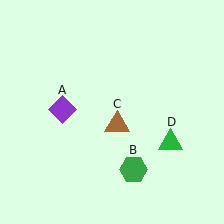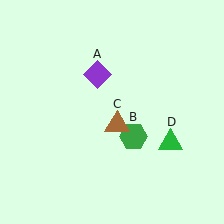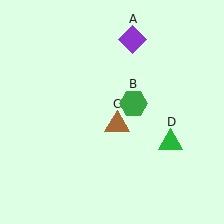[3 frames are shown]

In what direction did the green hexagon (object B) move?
The green hexagon (object B) moved up.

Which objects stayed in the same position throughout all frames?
Brown triangle (object C) and green triangle (object D) remained stationary.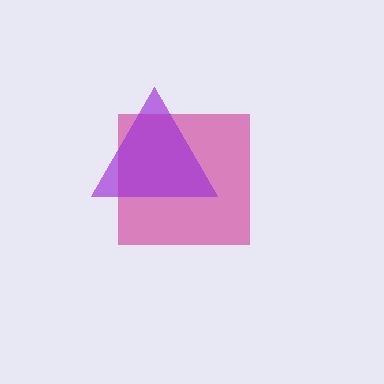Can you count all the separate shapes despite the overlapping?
Yes, there are 2 separate shapes.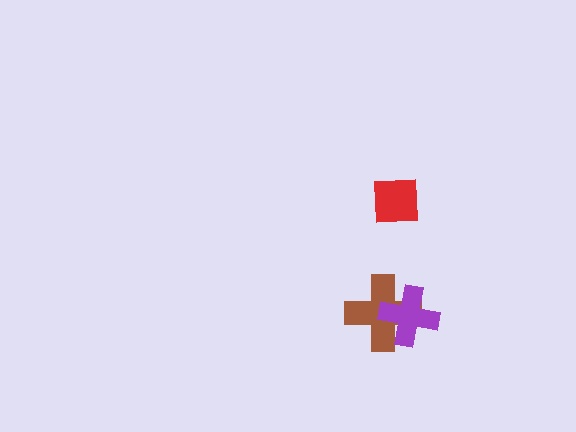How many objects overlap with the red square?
0 objects overlap with the red square.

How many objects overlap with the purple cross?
1 object overlaps with the purple cross.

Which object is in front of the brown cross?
The purple cross is in front of the brown cross.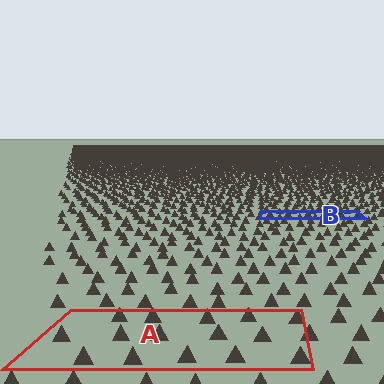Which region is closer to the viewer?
Region A is closer. The texture elements there are larger and more spread out.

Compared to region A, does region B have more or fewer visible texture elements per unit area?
Region B has more texture elements per unit area — they are packed more densely because it is farther away.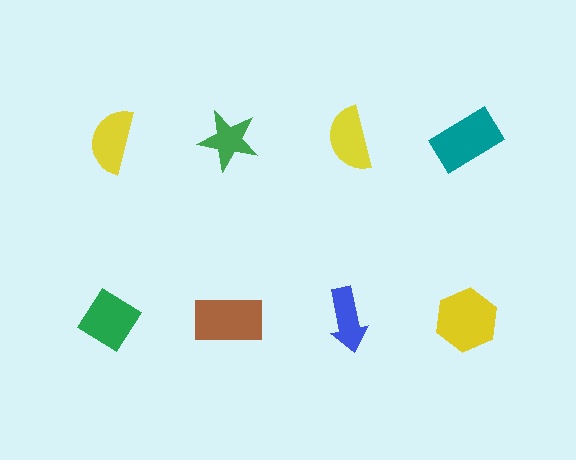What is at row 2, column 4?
A yellow hexagon.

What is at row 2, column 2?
A brown rectangle.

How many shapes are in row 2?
4 shapes.